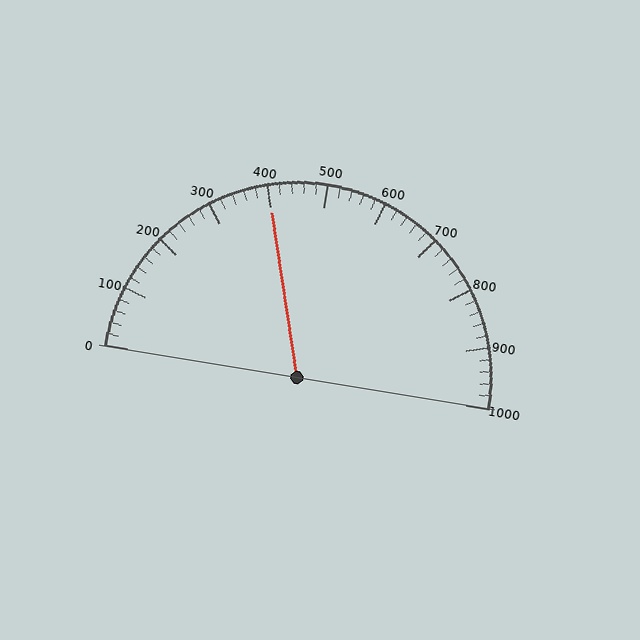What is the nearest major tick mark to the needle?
The nearest major tick mark is 400.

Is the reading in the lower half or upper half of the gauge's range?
The reading is in the lower half of the range (0 to 1000).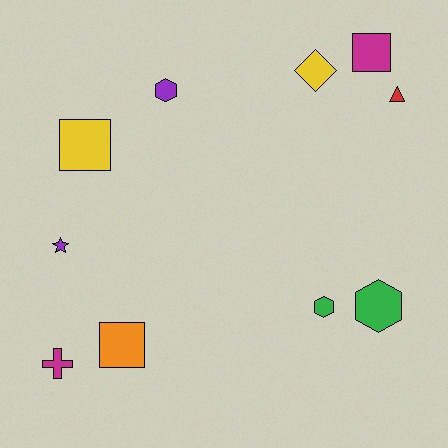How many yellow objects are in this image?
There are 2 yellow objects.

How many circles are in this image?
There are no circles.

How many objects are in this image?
There are 10 objects.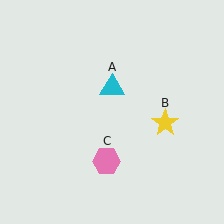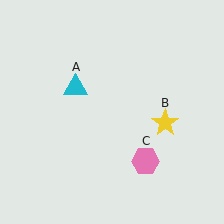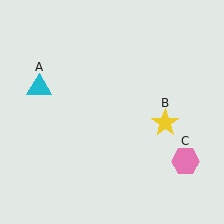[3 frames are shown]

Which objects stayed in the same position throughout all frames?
Yellow star (object B) remained stationary.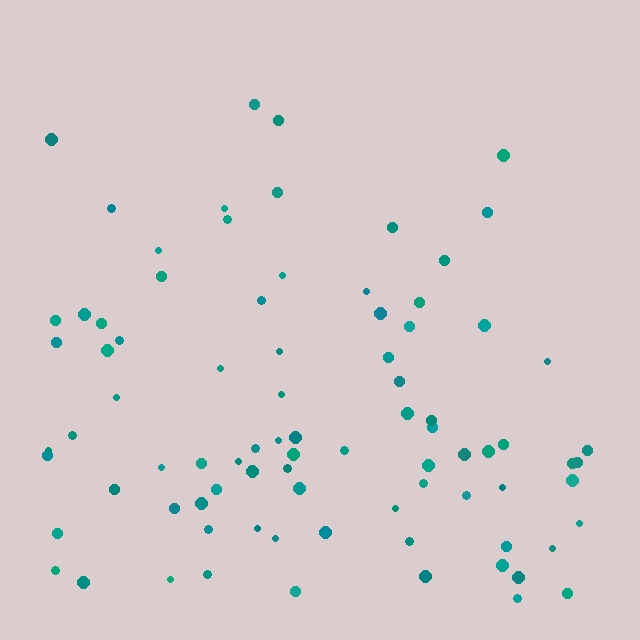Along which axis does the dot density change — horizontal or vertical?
Vertical.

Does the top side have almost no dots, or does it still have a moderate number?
Still a moderate number, just noticeably fewer than the bottom.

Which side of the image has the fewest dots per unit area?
The top.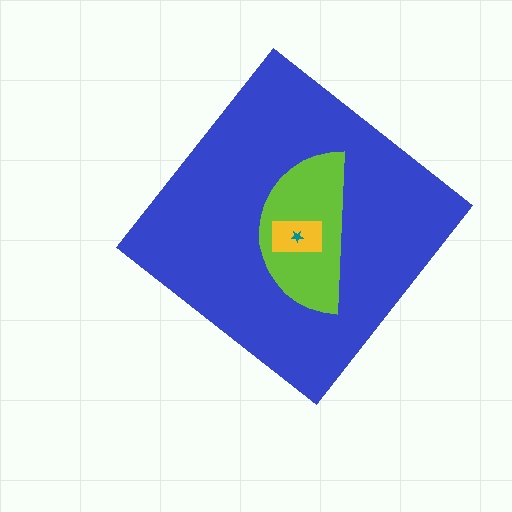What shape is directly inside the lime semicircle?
The yellow rectangle.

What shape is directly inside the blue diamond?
The lime semicircle.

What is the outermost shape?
The blue diamond.